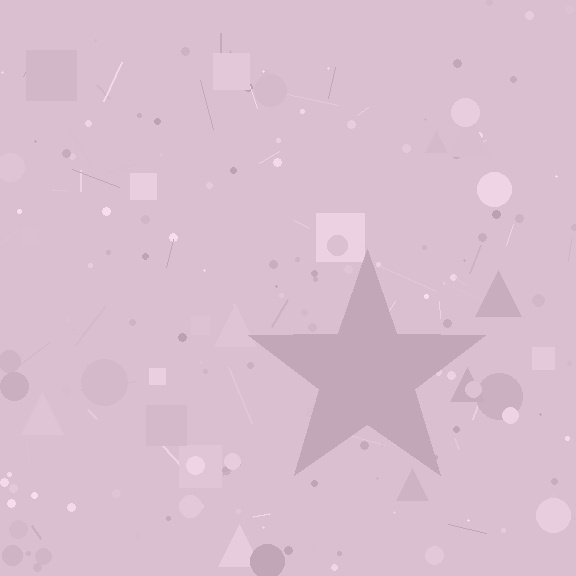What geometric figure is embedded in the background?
A star is embedded in the background.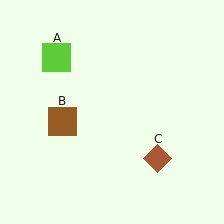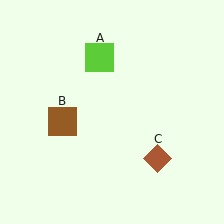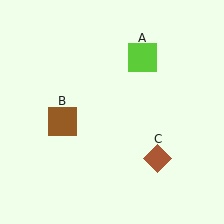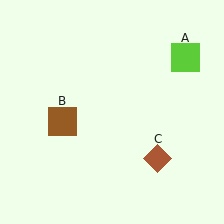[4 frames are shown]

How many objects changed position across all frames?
1 object changed position: lime square (object A).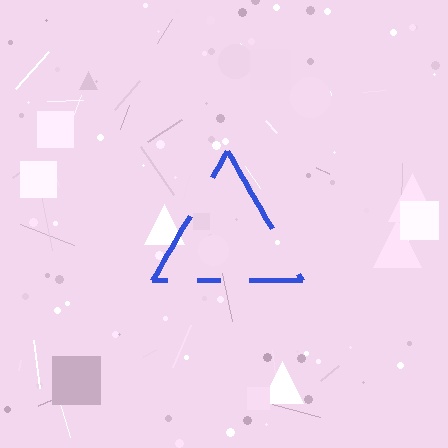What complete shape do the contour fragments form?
The contour fragments form a triangle.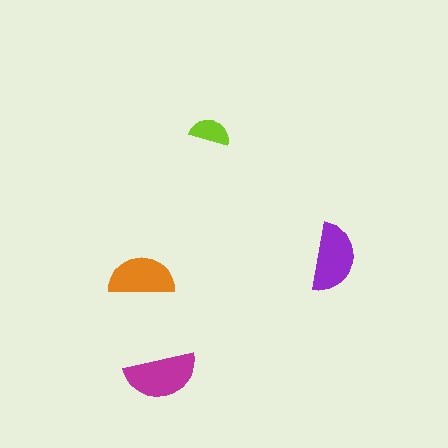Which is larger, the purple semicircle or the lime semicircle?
The purple one.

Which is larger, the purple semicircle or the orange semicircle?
The purple one.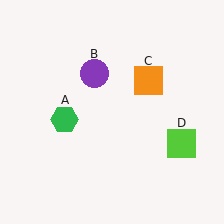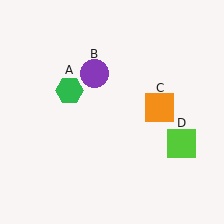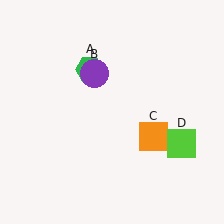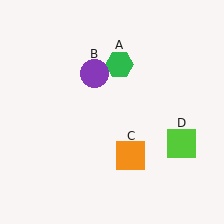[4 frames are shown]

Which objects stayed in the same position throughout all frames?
Purple circle (object B) and lime square (object D) remained stationary.